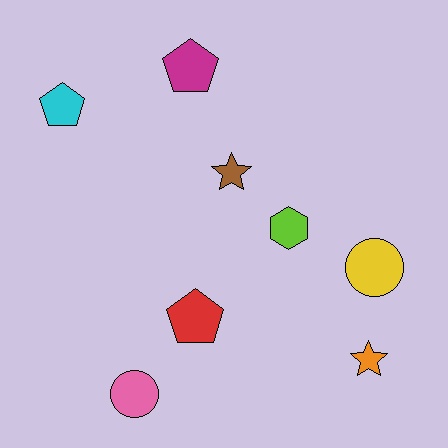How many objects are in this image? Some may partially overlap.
There are 8 objects.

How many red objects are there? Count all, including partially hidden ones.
There is 1 red object.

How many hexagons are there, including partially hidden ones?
There is 1 hexagon.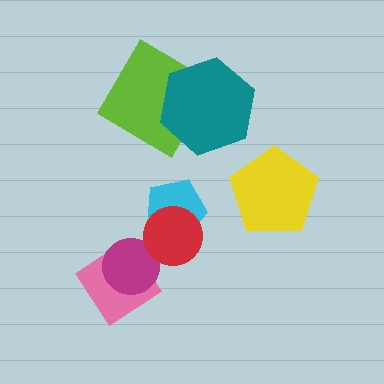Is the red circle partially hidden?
No, no other shape covers it.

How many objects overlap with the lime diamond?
1 object overlaps with the lime diamond.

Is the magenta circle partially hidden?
Yes, it is partially covered by another shape.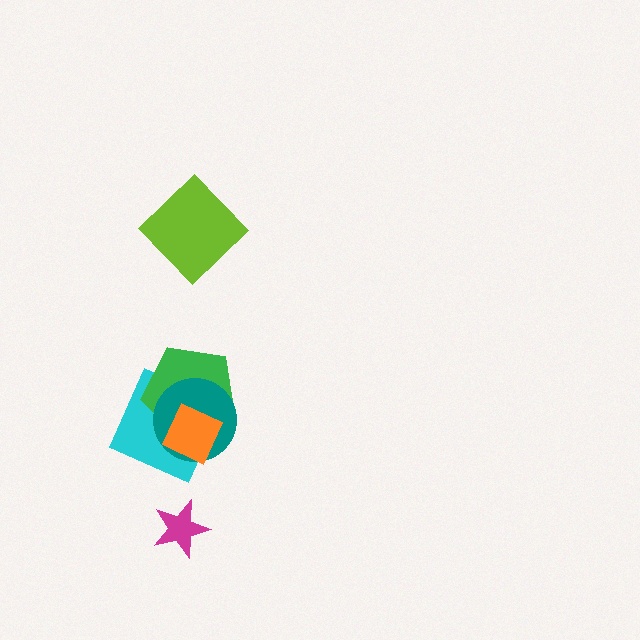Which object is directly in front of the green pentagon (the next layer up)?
The teal circle is directly in front of the green pentagon.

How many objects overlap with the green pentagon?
3 objects overlap with the green pentagon.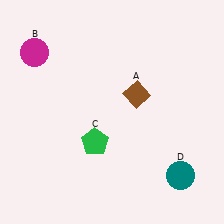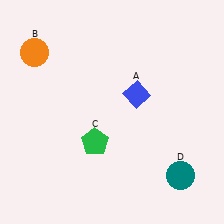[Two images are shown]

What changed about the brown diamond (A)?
In Image 1, A is brown. In Image 2, it changed to blue.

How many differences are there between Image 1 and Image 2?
There are 2 differences between the two images.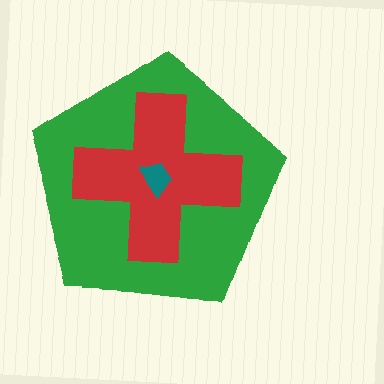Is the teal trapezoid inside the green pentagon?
Yes.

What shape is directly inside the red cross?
The teal trapezoid.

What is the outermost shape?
The green pentagon.